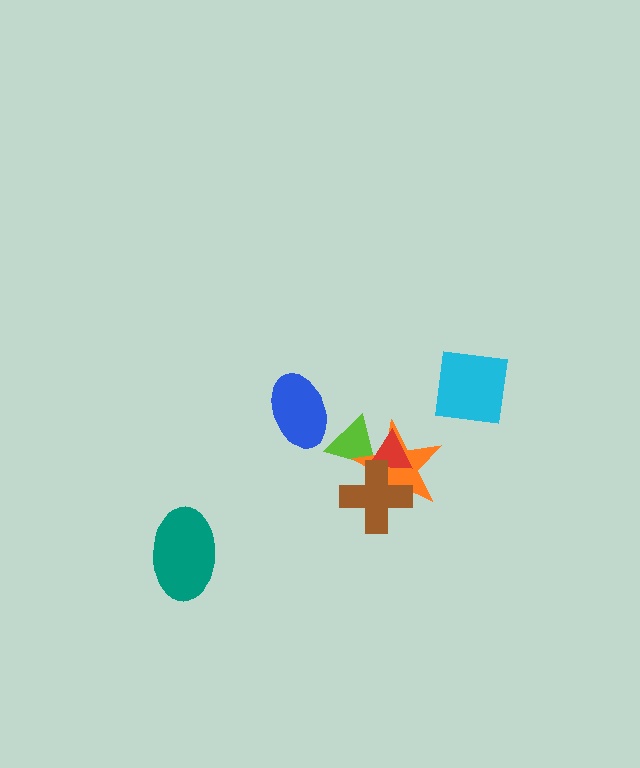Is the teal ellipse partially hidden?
No, no other shape covers it.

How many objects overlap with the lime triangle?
3 objects overlap with the lime triangle.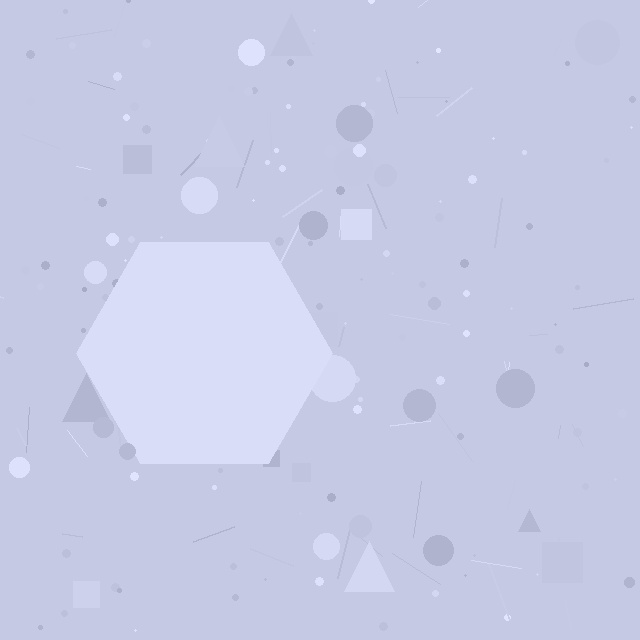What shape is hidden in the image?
A hexagon is hidden in the image.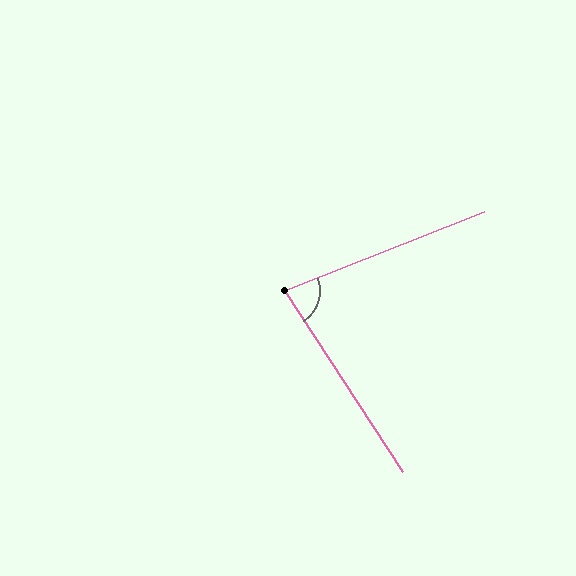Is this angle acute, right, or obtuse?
It is acute.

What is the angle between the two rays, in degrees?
Approximately 78 degrees.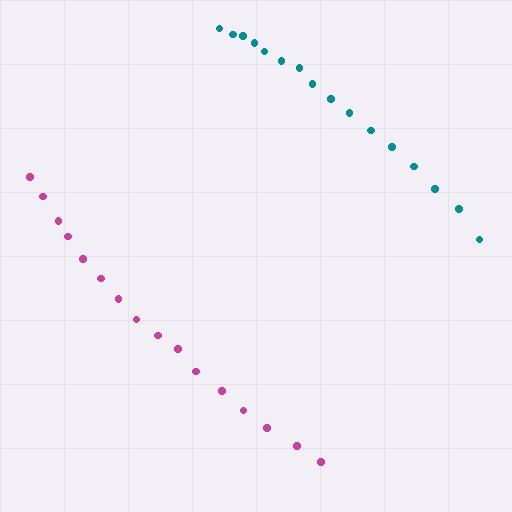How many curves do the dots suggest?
There are 2 distinct paths.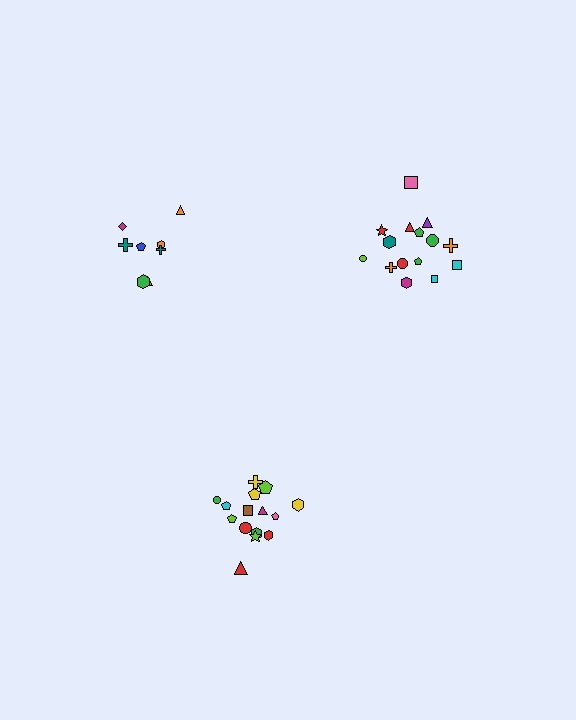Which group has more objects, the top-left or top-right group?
The top-right group.